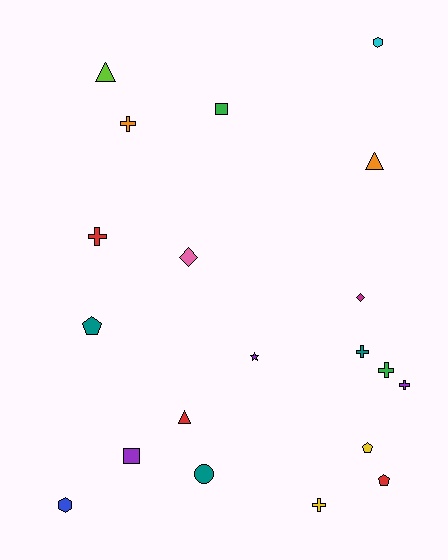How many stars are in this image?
There is 1 star.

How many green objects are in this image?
There are 2 green objects.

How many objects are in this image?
There are 20 objects.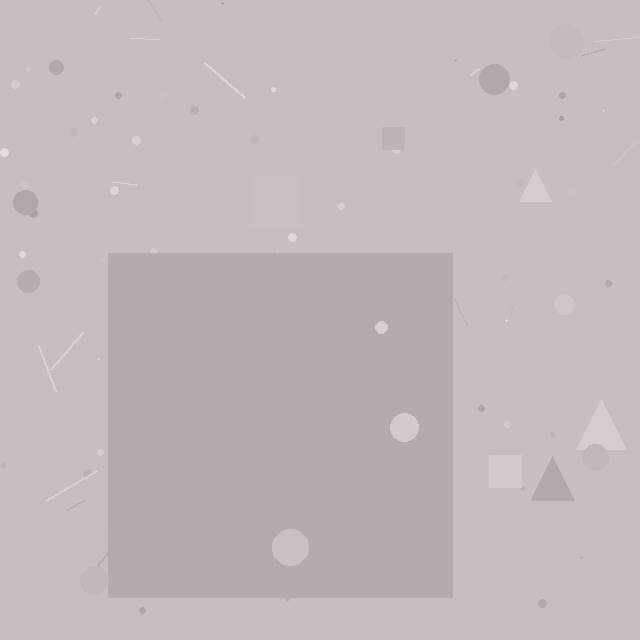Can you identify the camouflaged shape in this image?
The camouflaged shape is a square.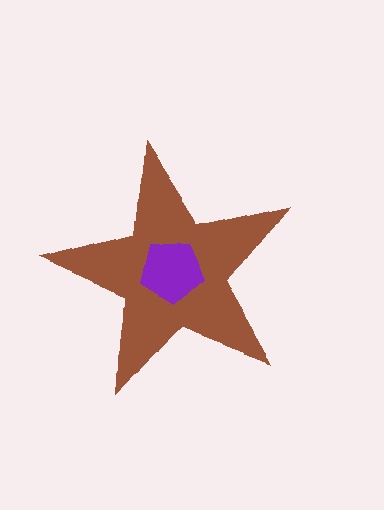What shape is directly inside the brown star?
The purple pentagon.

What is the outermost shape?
The brown star.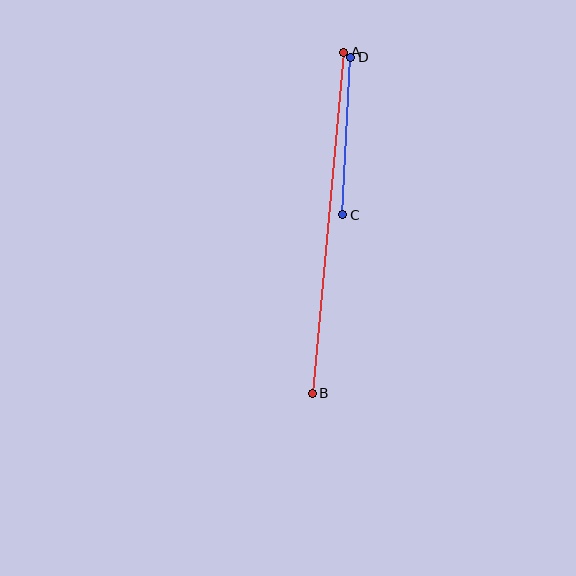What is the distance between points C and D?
The distance is approximately 158 pixels.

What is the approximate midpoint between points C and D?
The midpoint is at approximately (347, 136) pixels.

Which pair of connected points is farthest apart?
Points A and B are farthest apart.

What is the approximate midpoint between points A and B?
The midpoint is at approximately (328, 223) pixels.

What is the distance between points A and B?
The distance is approximately 343 pixels.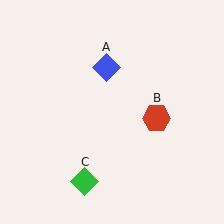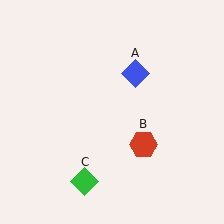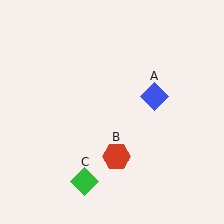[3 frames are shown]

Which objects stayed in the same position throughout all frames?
Green diamond (object C) remained stationary.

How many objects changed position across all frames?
2 objects changed position: blue diamond (object A), red hexagon (object B).